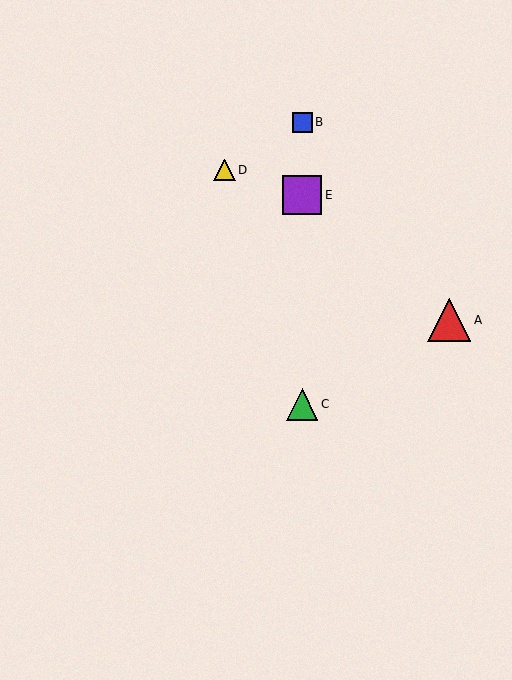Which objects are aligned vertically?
Objects B, C, E are aligned vertically.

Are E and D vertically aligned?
No, E is at x≈302 and D is at x≈224.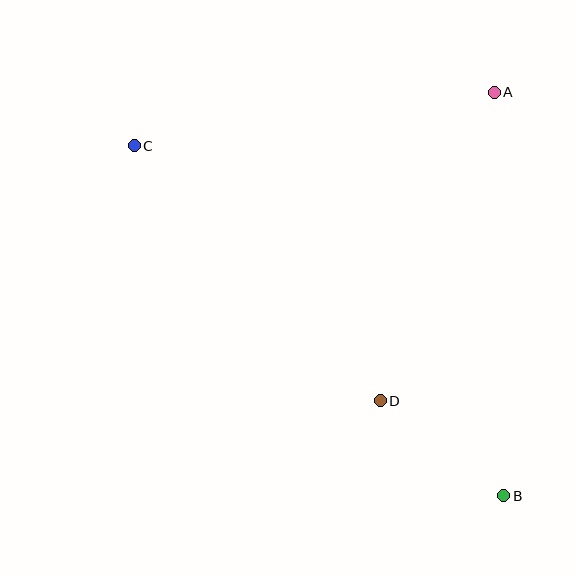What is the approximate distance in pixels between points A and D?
The distance between A and D is approximately 329 pixels.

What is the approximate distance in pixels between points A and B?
The distance between A and B is approximately 404 pixels.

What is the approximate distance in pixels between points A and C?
The distance between A and C is approximately 364 pixels.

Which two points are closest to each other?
Points B and D are closest to each other.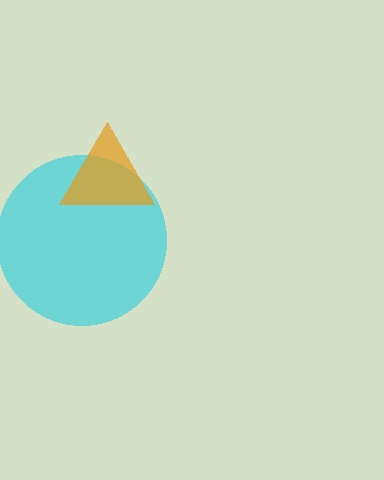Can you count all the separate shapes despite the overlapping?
Yes, there are 2 separate shapes.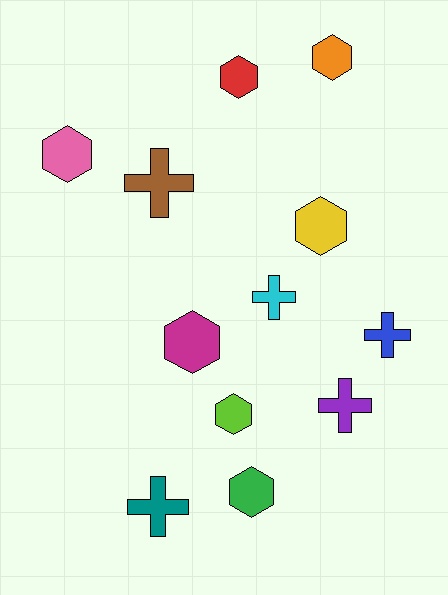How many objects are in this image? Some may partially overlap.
There are 12 objects.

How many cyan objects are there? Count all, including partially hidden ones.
There is 1 cyan object.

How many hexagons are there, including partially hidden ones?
There are 7 hexagons.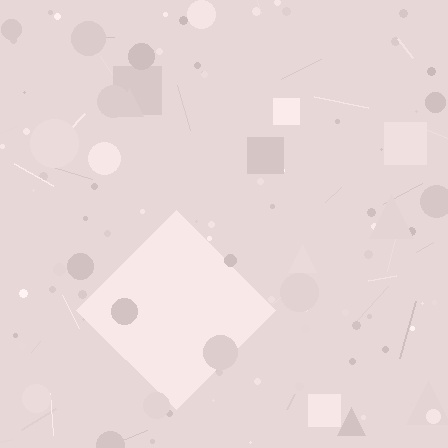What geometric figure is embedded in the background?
A diamond is embedded in the background.